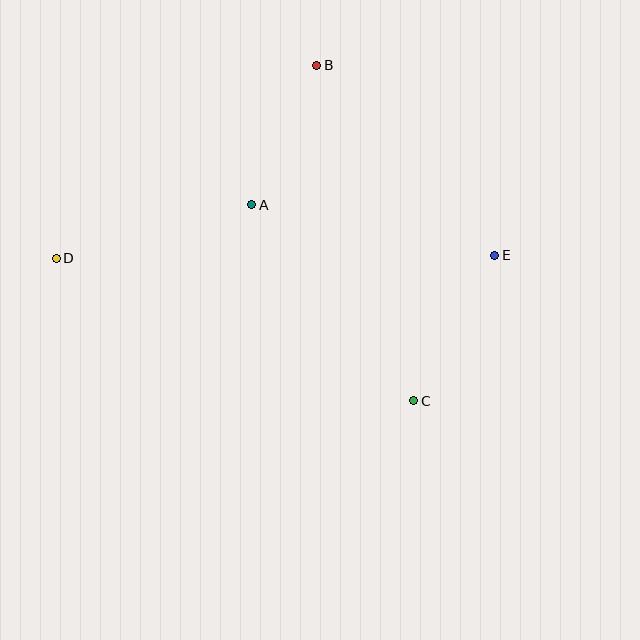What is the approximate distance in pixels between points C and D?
The distance between C and D is approximately 385 pixels.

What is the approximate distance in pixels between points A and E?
The distance between A and E is approximately 248 pixels.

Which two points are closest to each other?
Points A and B are closest to each other.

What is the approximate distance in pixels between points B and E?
The distance between B and E is approximately 260 pixels.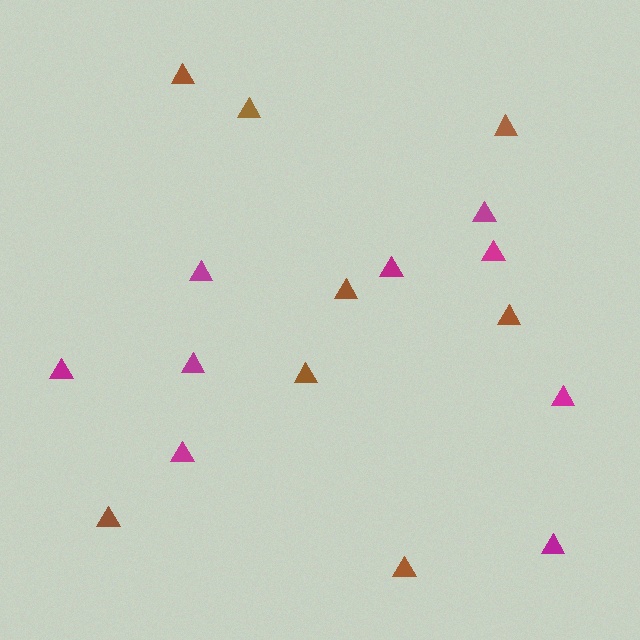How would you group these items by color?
There are 2 groups: one group of brown triangles (8) and one group of magenta triangles (9).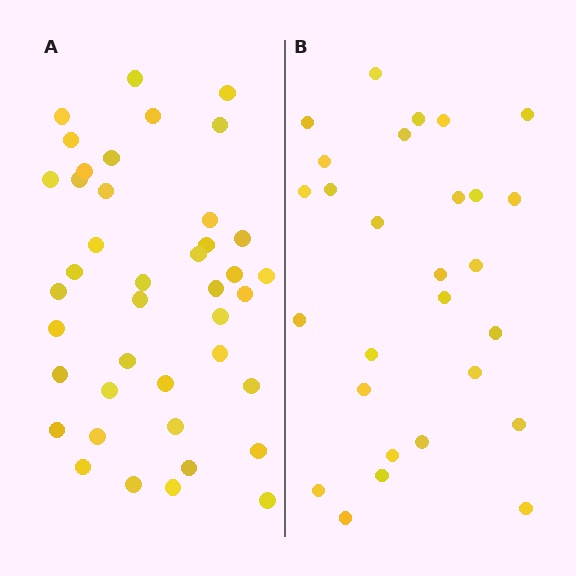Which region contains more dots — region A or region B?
Region A (the left region) has more dots.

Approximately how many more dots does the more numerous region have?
Region A has approximately 15 more dots than region B.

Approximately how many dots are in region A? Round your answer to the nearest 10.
About 40 dots. (The exact count is 41, which rounds to 40.)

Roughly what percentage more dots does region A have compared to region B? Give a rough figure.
About 45% more.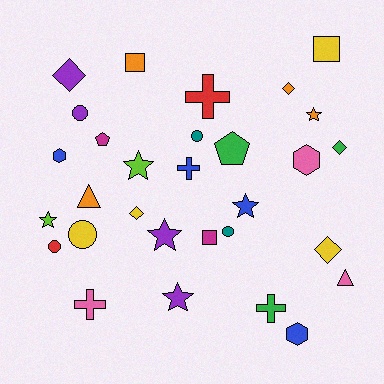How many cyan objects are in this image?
There are no cyan objects.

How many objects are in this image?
There are 30 objects.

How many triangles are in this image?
There are 2 triangles.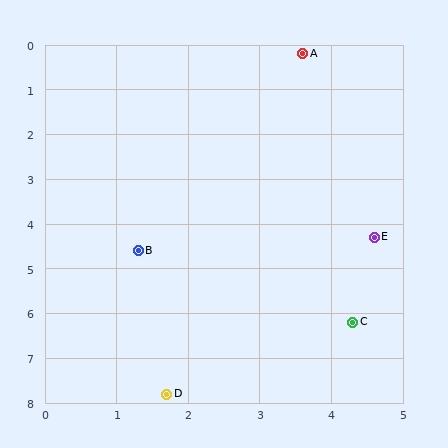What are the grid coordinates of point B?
Point B is at approximately (1.3, 4.6).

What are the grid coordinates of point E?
Point E is at approximately (4.6, 4.3).